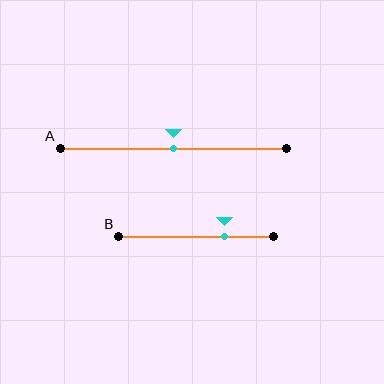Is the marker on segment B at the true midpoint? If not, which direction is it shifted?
No, the marker on segment B is shifted to the right by about 19% of the segment length.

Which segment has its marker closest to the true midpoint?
Segment A has its marker closest to the true midpoint.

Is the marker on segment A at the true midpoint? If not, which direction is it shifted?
Yes, the marker on segment A is at the true midpoint.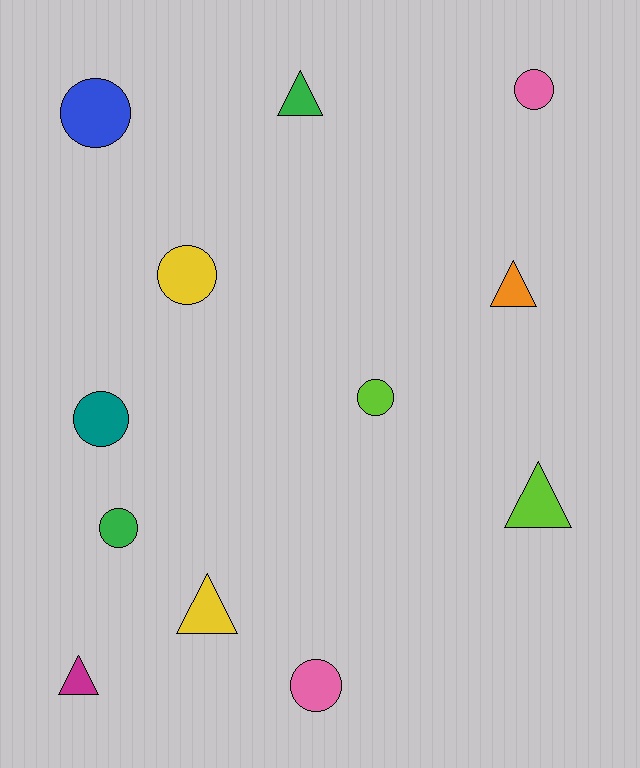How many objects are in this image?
There are 12 objects.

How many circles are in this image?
There are 7 circles.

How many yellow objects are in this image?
There are 2 yellow objects.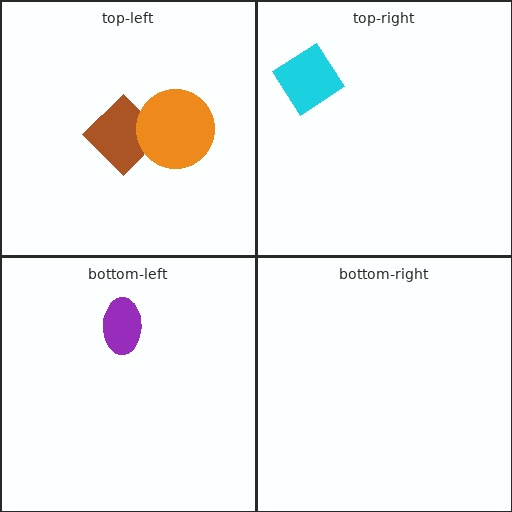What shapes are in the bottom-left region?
The purple ellipse.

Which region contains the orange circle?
The top-left region.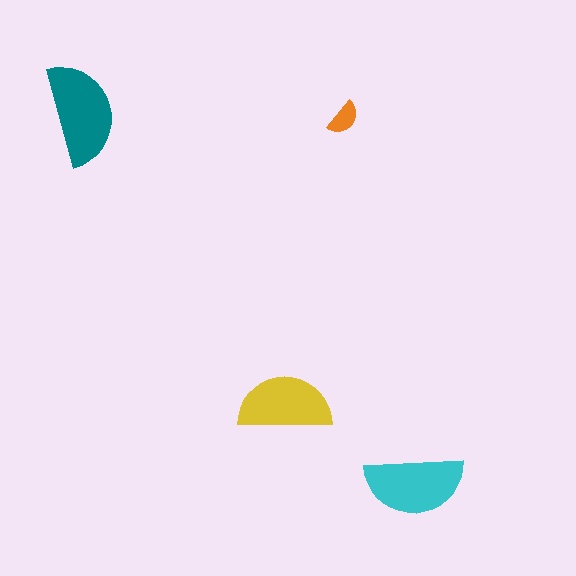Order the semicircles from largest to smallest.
the teal one, the cyan one, the yellow one, the orange one.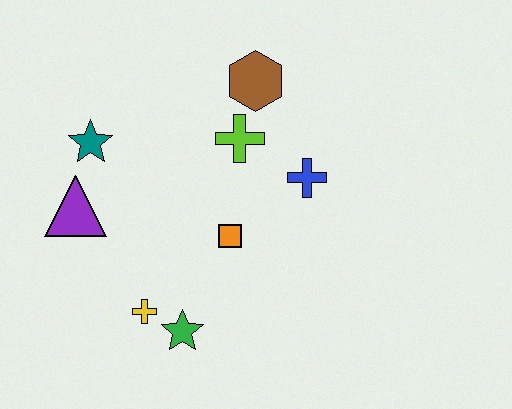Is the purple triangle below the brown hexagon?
Yes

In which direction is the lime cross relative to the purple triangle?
The lime cross is to the right of the purple triangle.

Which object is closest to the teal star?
The purple triangle is closest to the teal star.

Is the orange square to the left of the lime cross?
Yes